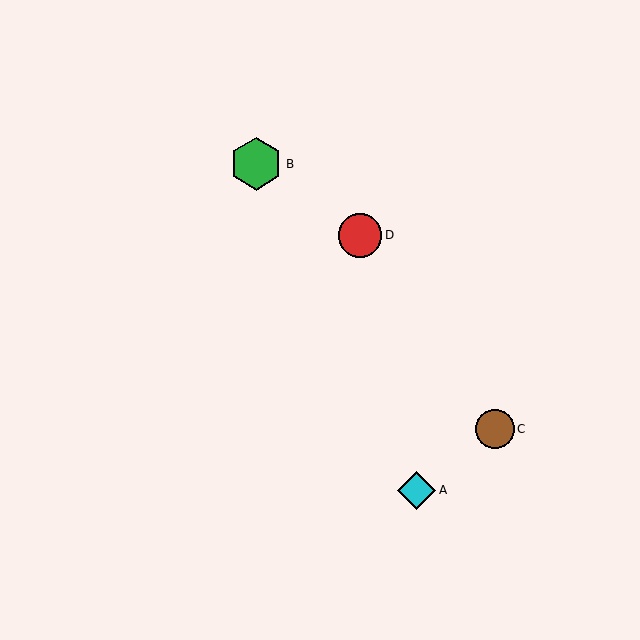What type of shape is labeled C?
Shape C is a brown circle.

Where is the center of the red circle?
The center of the red circle is at (360, 235).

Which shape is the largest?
The green hexagon (labeled B) is the largest.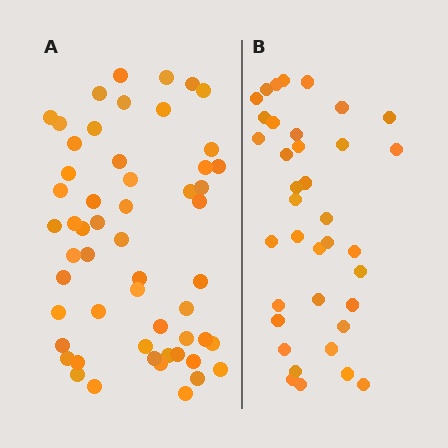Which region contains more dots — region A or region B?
Region A (the left region) has more dots.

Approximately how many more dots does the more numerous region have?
Region A has approximately 20 more dots than region B.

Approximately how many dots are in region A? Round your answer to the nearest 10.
About 60 dots. (The exact count is 55, which rounds to 60.)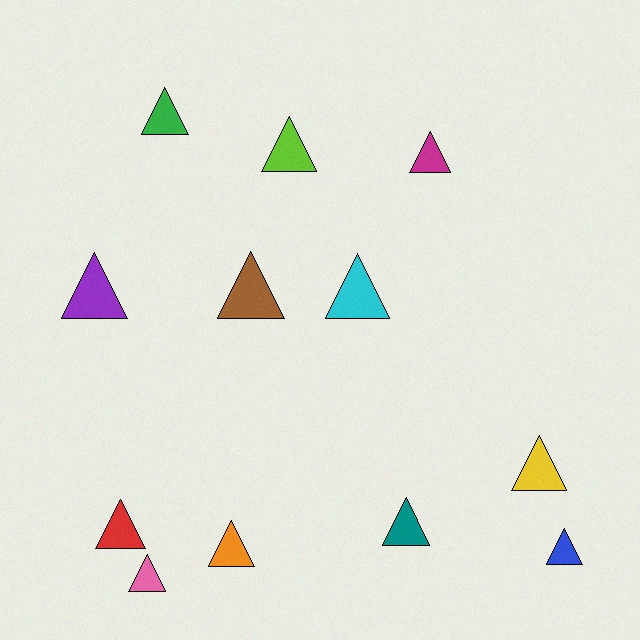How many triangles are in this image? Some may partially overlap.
There are 12 triangles.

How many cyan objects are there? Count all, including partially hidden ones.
There is 1 cyan object.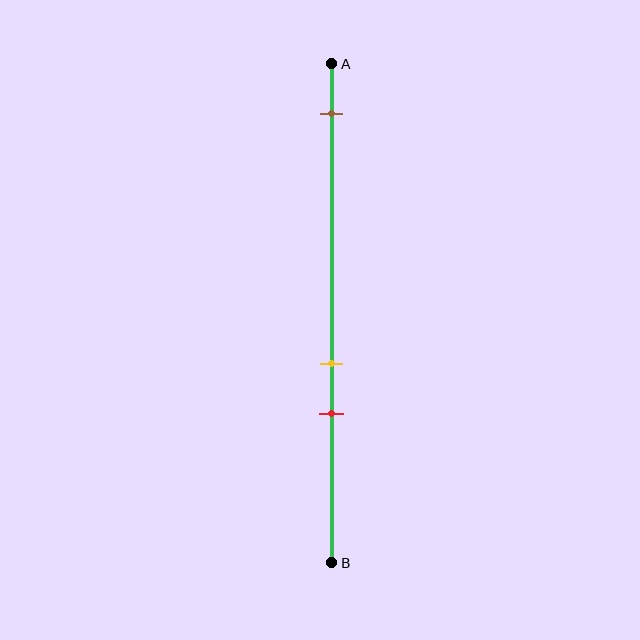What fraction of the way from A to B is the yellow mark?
The yellow mark is approximately 60% (0.6) of the way from A to B.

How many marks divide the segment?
There are 3 marks dividing the segment.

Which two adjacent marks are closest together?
The yellow and red marks are the closest adjacent pair.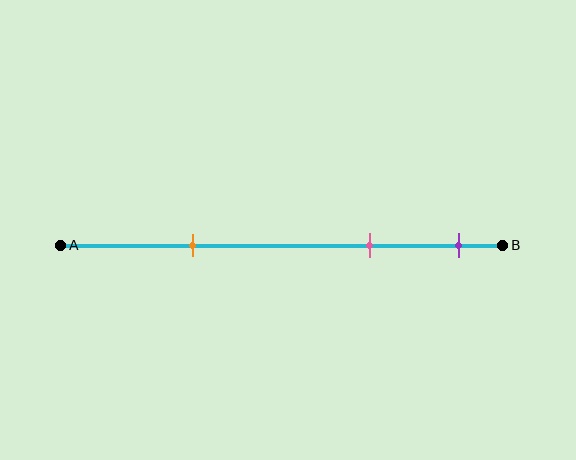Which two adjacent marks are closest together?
The pink and purple marks are the closest adjacent pair.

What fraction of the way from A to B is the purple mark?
The purple mark is approximately 90% (0.9) of the way from A to B.